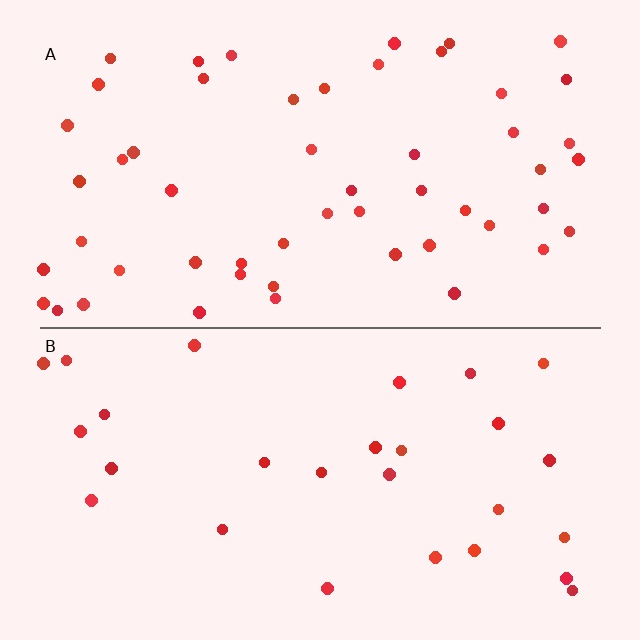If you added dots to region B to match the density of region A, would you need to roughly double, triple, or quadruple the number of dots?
Approximately double.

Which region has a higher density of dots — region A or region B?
A (the top).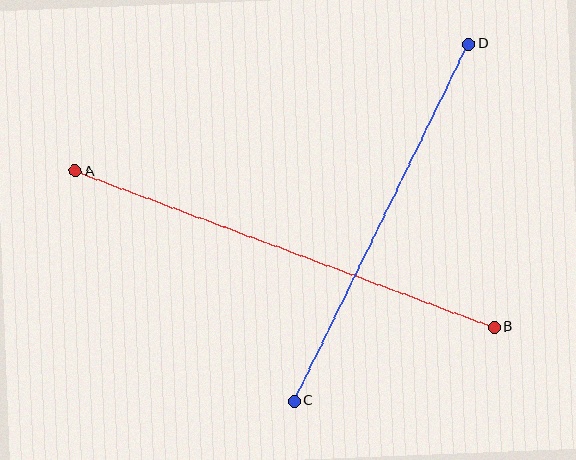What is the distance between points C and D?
The distance is approximately 397 pixels.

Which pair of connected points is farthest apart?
Points A and B are farthest apart.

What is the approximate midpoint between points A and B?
The midpoint is at approximately (285, 249) pixels.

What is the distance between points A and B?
The distance is approximately 447 pixels.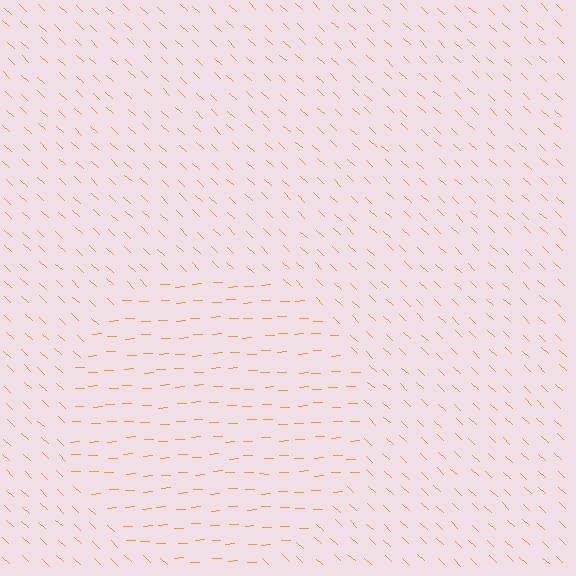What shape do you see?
I see a circle.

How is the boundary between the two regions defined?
The boundary is defined purely by a change in line orientation (approximately 45 degrees difference). All lines are the same color and thickness.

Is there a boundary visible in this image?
Yes, there is a texture boundary formed by a change in line orientation.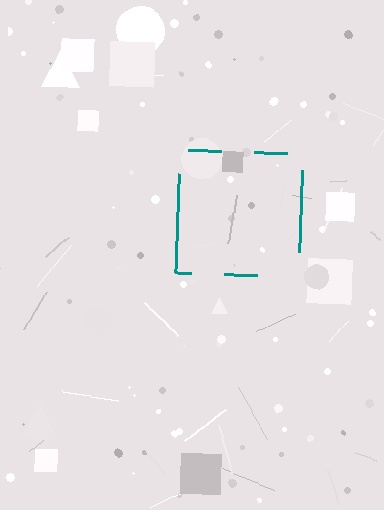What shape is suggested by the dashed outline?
The dashed outline suggests a square.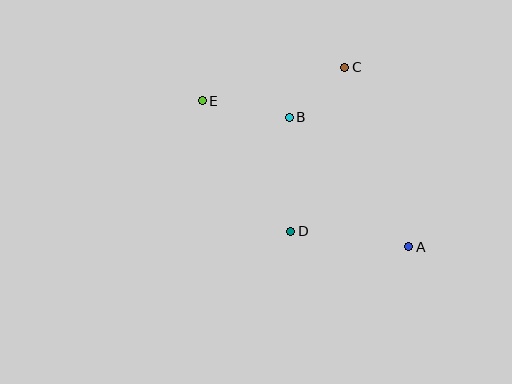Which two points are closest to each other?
Points B and C are closest to each other.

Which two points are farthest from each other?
Points A and E are farthest from each other.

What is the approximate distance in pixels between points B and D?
The distance between B and D is approximately 114 pixels.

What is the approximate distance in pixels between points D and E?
The distance between D and E is approximately 158 pixels.